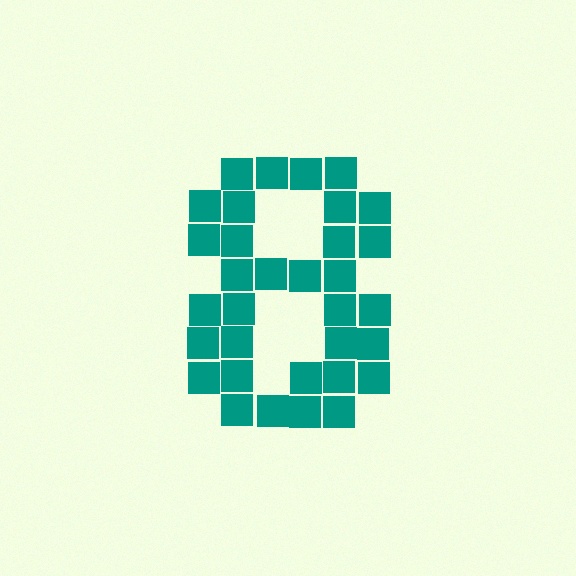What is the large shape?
The large shape is the digit 8.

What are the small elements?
The small elements are squares.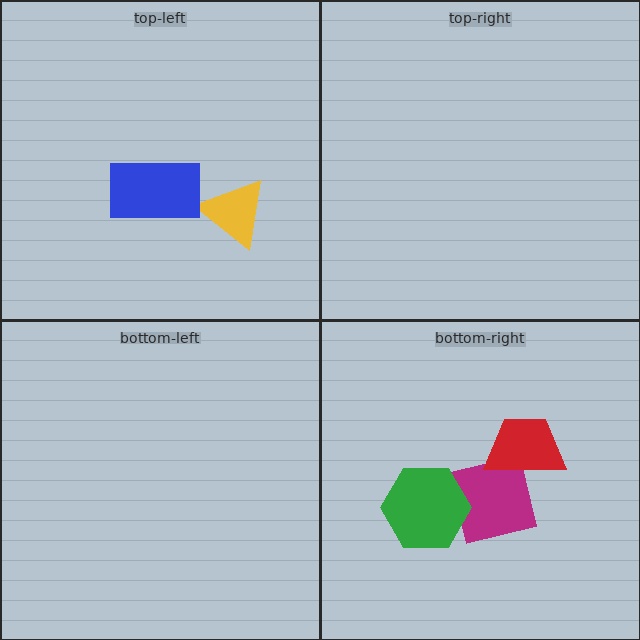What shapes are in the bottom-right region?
The magenta square, the green hexagon, the red trapezoid.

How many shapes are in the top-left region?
2.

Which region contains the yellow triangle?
The top-left region.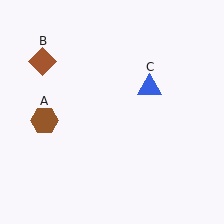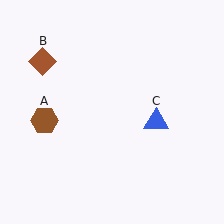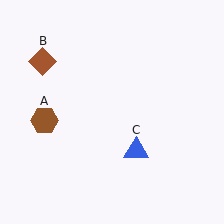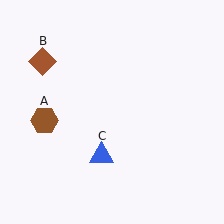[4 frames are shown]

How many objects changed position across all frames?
1 object changed position: blue triangle (object C).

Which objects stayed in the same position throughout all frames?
Brown hexagon (object A) and brown diamond (object B) remained stationary.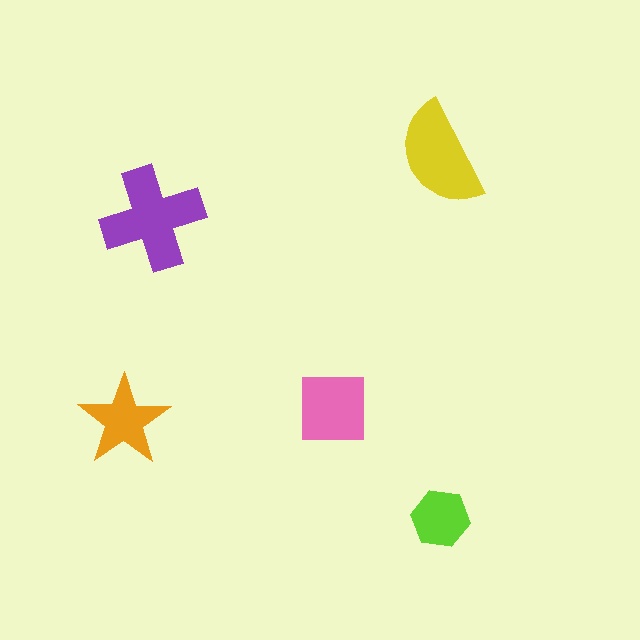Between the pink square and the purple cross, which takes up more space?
The purple cross.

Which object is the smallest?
The lime hexagon.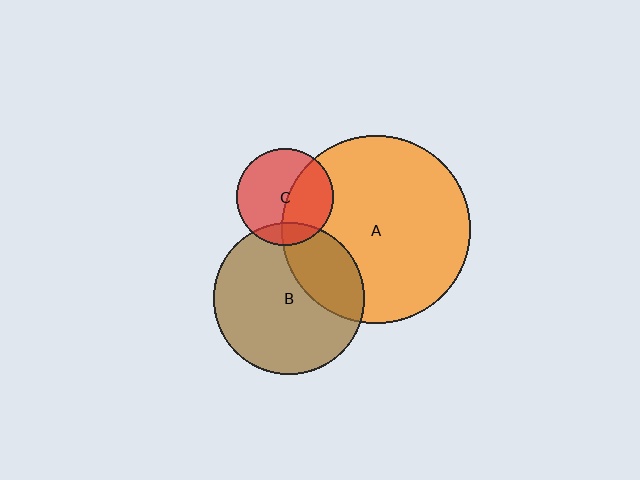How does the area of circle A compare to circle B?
Approximately 1.6 times.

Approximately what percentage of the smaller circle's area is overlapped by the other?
Approximately 40%.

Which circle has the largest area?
Circle A (orange).